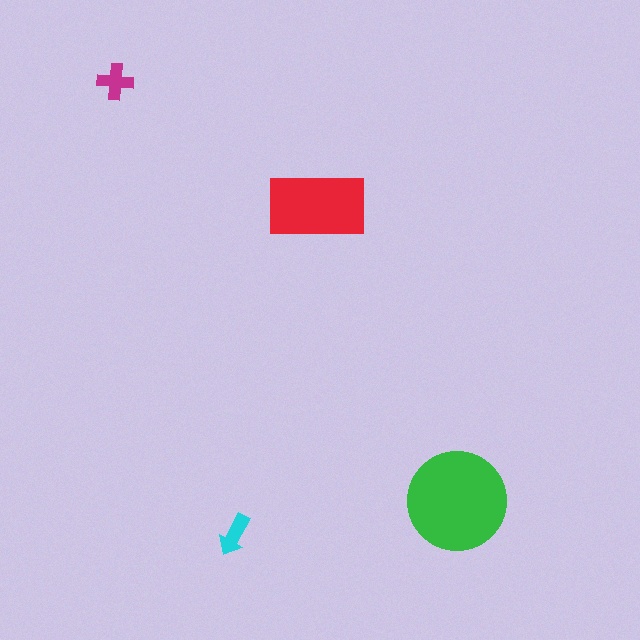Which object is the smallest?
The cyan arrow.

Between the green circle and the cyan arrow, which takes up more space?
The green circle.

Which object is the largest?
The green circle.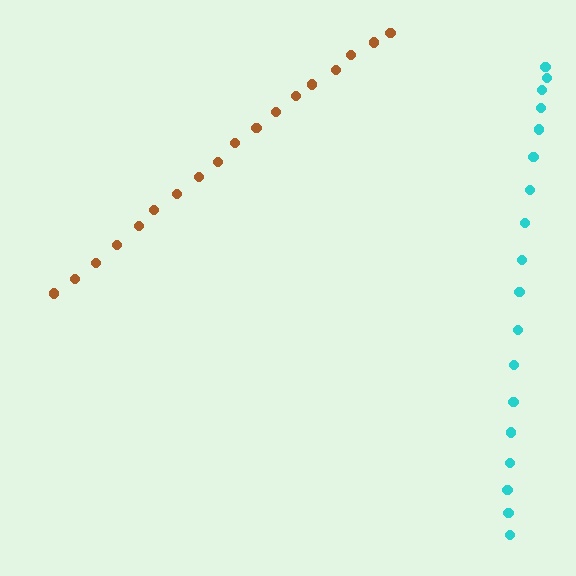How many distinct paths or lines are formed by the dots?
There are 2 distinct paths.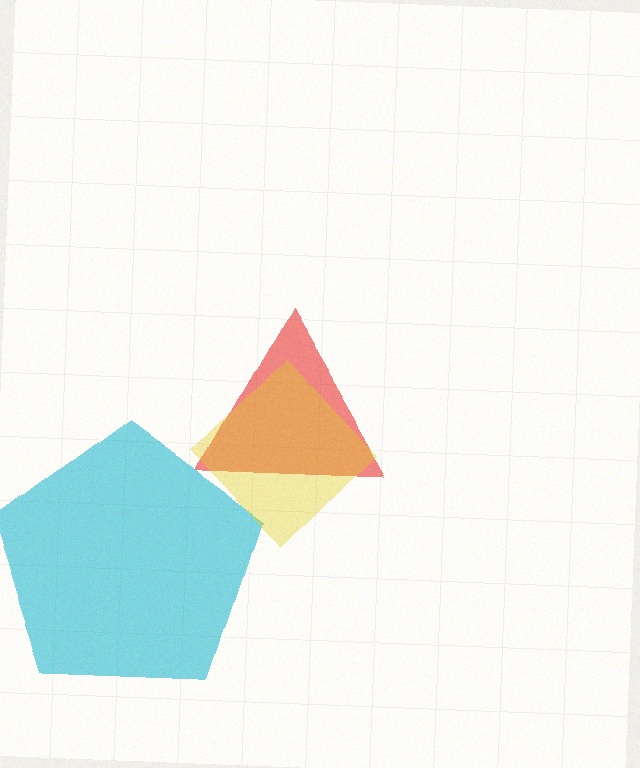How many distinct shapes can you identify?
There are 3 distinct shapes: a red triangle, a cyan pentagon, a yellow diamond.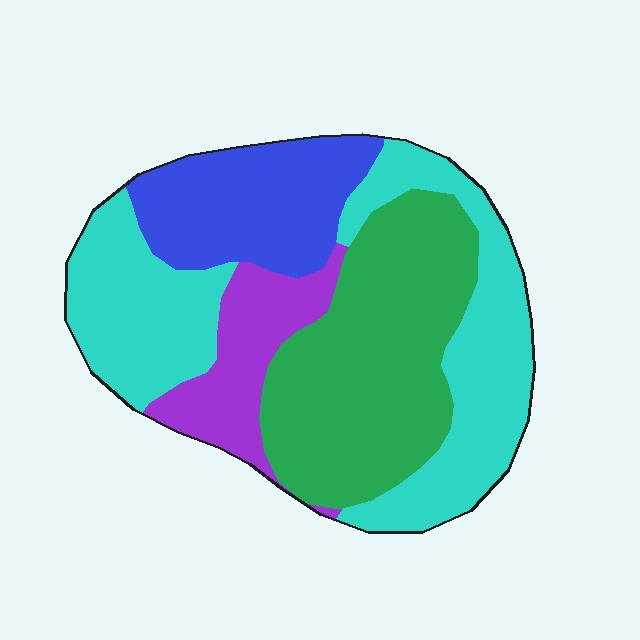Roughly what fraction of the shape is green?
Green covers about 30% of the shape.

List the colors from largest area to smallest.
From largest to smallest: cyan, green, blue, purple.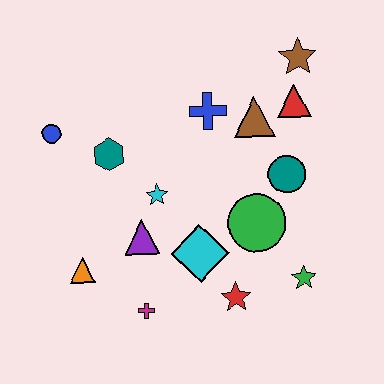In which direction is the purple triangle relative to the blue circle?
The purple triangle is below the blue circle.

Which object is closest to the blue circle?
The teal hexagon is closest to the blue circle.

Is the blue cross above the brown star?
No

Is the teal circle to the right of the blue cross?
Yes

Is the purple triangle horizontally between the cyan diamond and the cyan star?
No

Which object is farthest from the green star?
The blue circle is farthest from the green star.